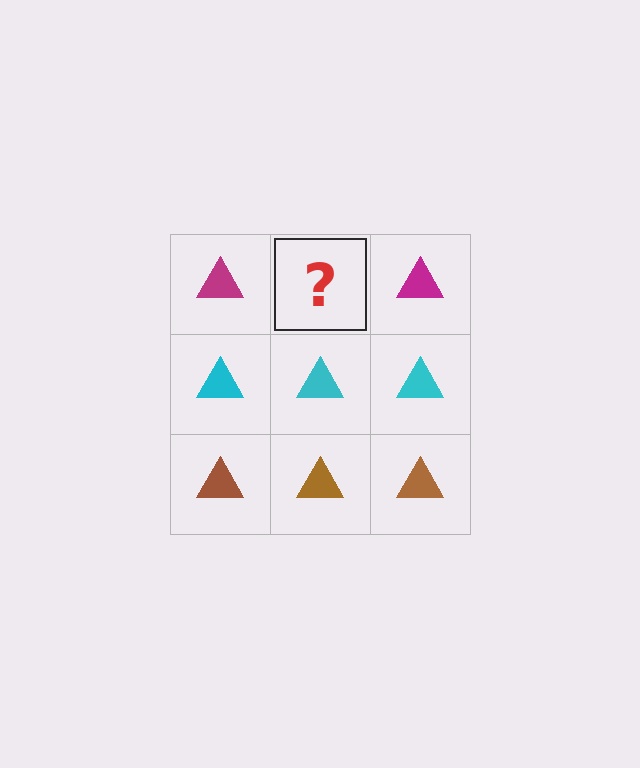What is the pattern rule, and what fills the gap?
The rule is that each row has a consistent color. The gap should be filled with a magenta triangle.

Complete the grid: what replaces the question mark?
The question mark should be replaced with a magenta triangle.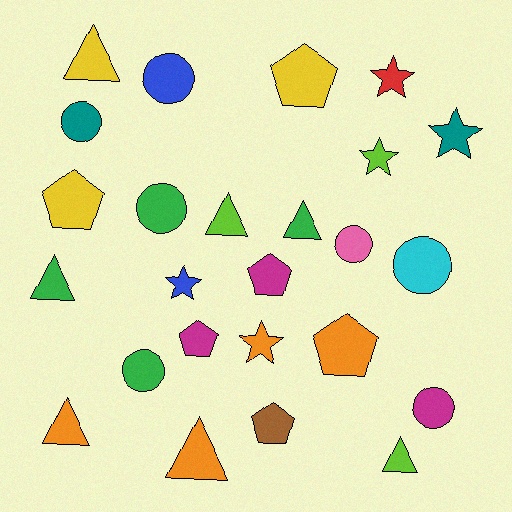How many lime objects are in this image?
There are 3 lime objects.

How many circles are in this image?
There are 7 circles.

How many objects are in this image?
There are 25 objects.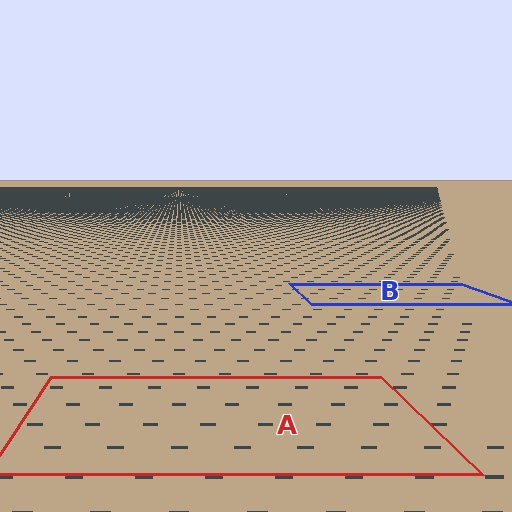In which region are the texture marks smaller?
The texture marks are smaller in region B, because it is farther away.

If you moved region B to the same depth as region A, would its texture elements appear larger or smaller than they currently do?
They would appear larger. At a closer depth, the same texture elements are projected at a bigger on-screen size.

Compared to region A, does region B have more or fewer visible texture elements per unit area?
Region B has more texture elements per unit area — they are packed more densely because it is farther away.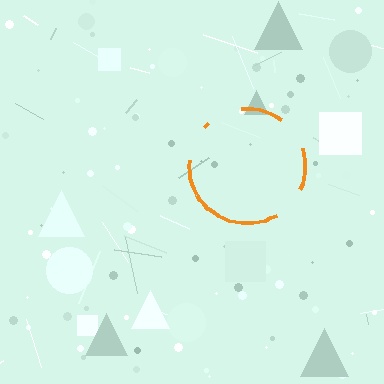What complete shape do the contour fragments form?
The contour fragments form a circle.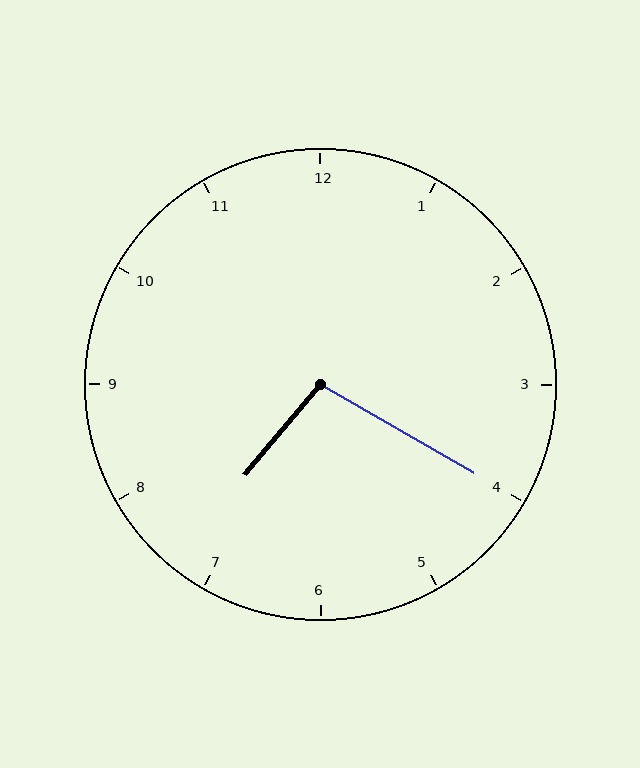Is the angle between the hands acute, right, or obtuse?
It is obtuse.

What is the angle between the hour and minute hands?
Approximately 100 degrees.